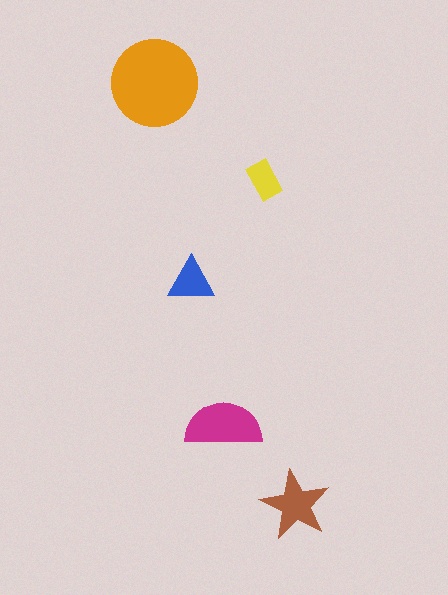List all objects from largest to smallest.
The orange circle, the magenta semicircle, the brown star, the blue triangle, the yellow rectangle.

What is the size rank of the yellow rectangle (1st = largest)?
5th.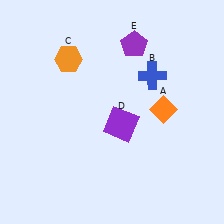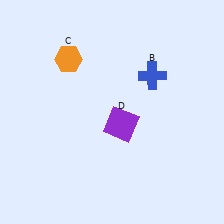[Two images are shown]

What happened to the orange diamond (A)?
The orange diamond (A) was removed in Image 2. It was in the top-right area of Image 1.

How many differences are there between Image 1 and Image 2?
There are 2 differences between the two images.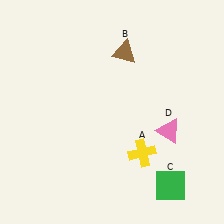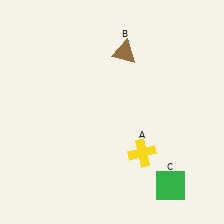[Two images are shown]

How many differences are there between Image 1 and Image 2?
There is 1 difference between the two images.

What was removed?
The pink triangle (D) was removed in Image 2.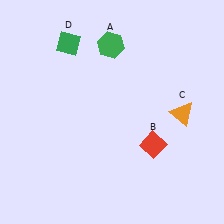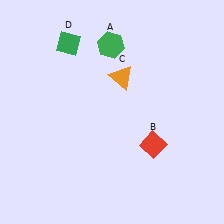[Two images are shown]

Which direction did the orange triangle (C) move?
The orange triangle (C) moved left.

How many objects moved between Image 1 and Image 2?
1 object moved between the two images.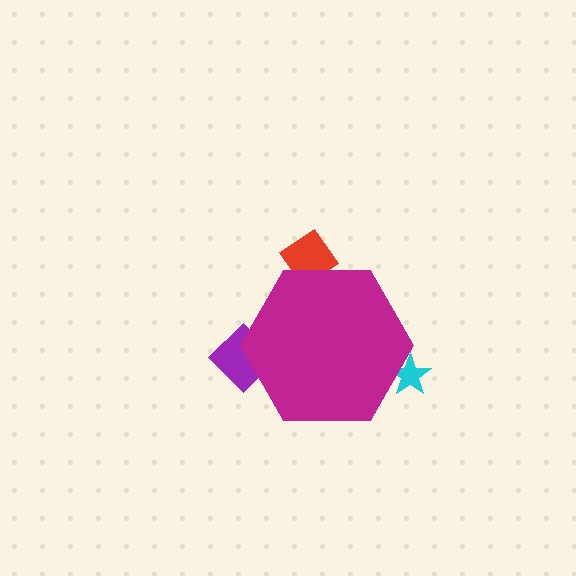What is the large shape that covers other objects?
A magenta hexagon.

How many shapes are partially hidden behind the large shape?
3 shapes are partially hidden.